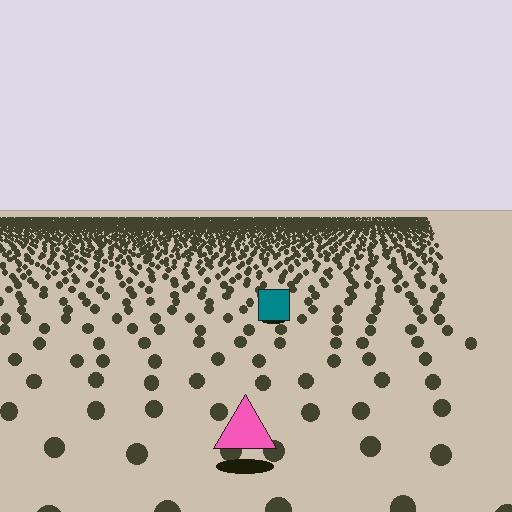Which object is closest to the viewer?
The pink triangle is closest. The texture marks near it are larger and more spread out.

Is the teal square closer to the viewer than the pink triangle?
No. The pink triangle is closer — you can tell from the texture gradient: the ground texture is coarser near it.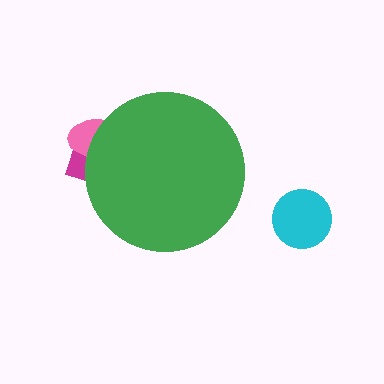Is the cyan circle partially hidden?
No, the cyan circle is fully visible.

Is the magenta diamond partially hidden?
Yes, the magenta diamond is partially hidden behind the green circle.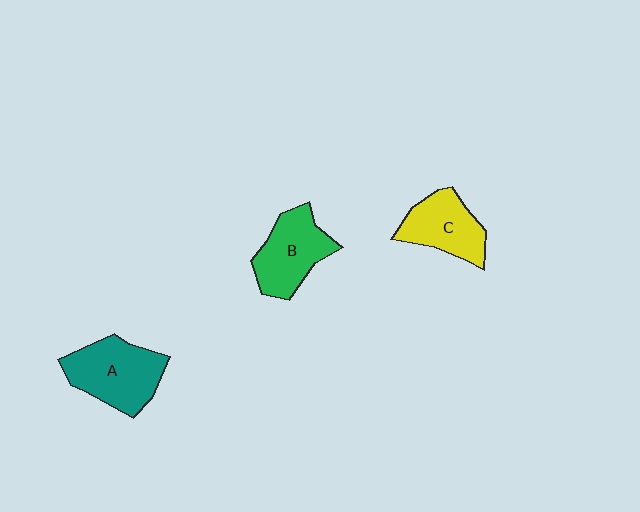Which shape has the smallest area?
Shape C (yellow).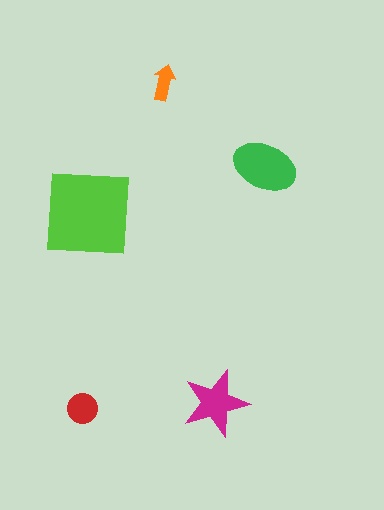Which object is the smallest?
The orange arrow.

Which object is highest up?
The orange arrow is topmost.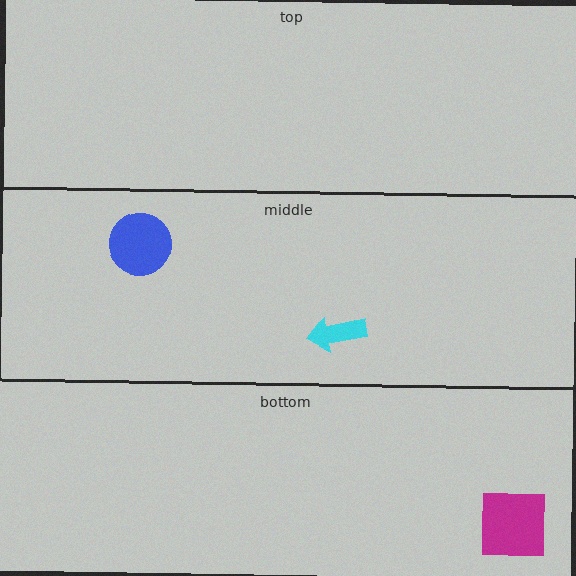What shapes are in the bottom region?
The magenta square.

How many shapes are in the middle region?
2.